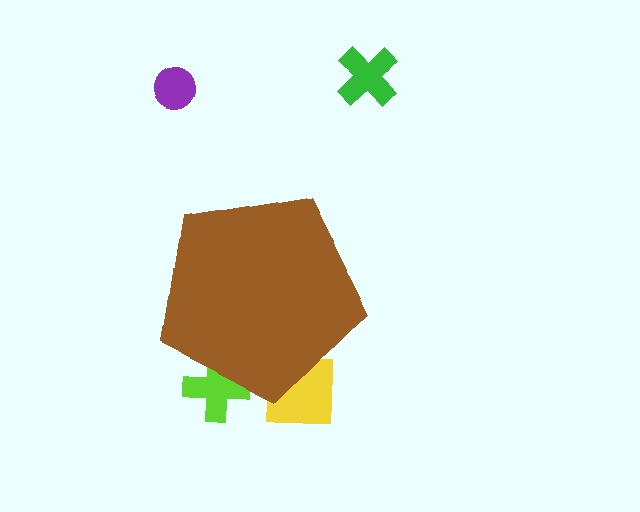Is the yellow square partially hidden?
Yes, the yellow square is partially hidden behind the brown pentagon.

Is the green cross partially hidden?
No, the green cross is fully visible.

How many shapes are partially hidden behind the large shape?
2 shapes are partially hidden.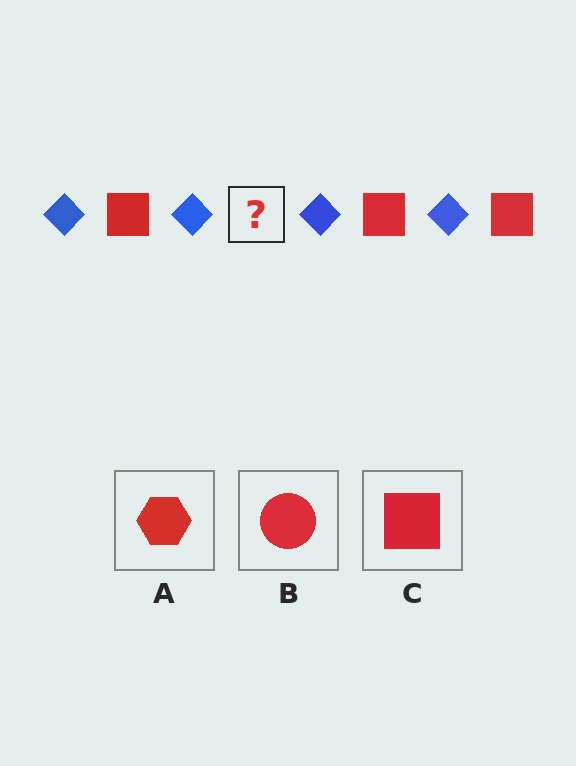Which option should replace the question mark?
Option C.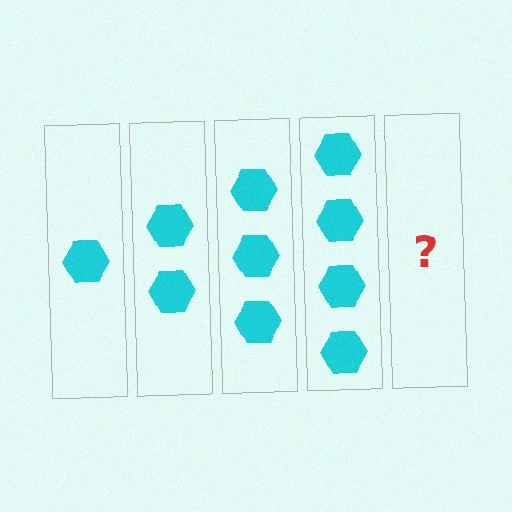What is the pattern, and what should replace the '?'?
The pattern is that each step adds one more hexagon. The '?' should be 5 hexagons.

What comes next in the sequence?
The next element should be 5 hexagons.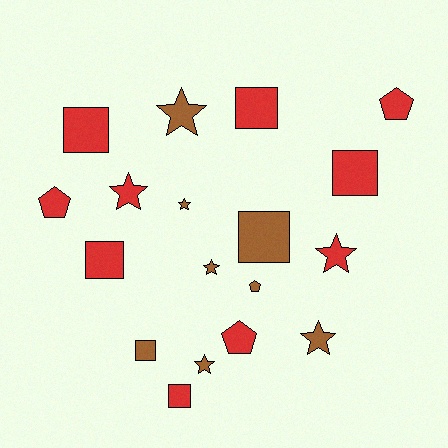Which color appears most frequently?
Red, with 10 objects.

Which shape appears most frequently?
Square, with 7 objects.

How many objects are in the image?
There are 18 objects.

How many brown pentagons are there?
There is 1 brown pentagon.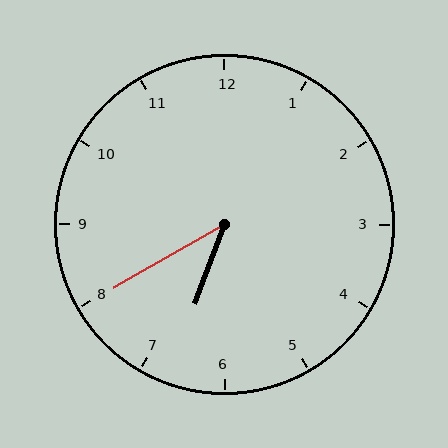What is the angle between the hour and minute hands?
Approximately 40 degrees.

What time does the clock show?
6:40.